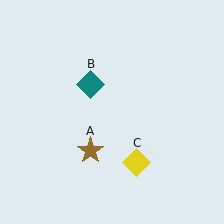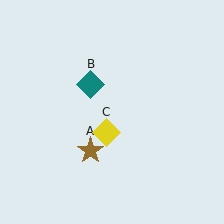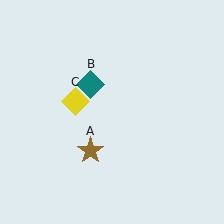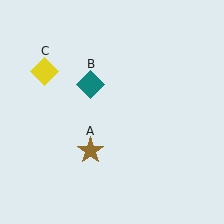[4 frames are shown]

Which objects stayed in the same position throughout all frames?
Brown star (object A) and teal diamond (object B) remained stationary.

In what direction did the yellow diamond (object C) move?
The yellow diamond (object C) moved up and to the left.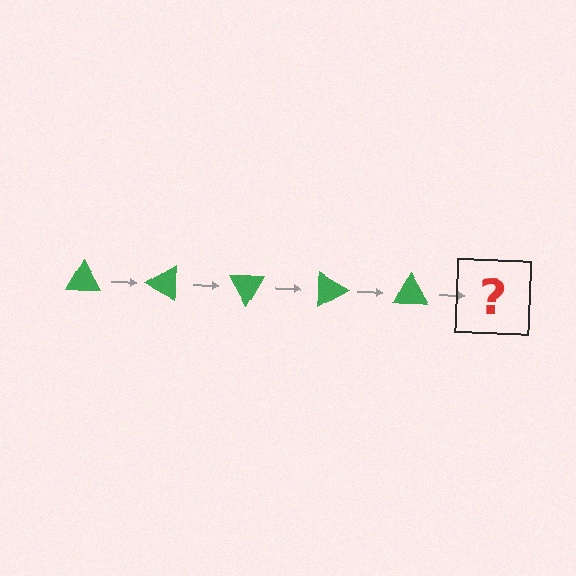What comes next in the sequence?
The next element should be a green triangle rotated 150 degrees.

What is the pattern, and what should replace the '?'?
The pattern is that the triangle rotates 30 degrees each step. The '?' should be a green triangle rotated 150 degrees.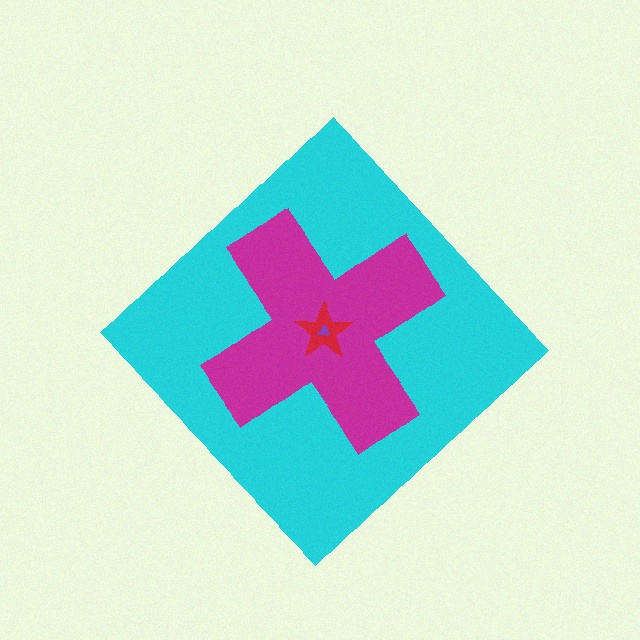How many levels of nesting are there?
4.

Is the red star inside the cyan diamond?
Yes.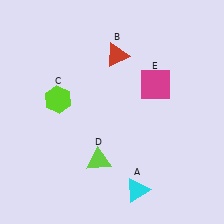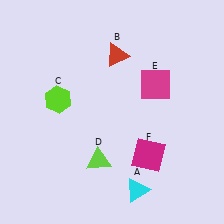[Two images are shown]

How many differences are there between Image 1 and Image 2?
There is 1 difference between the two images.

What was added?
A magenta square (F) was added in Image 2.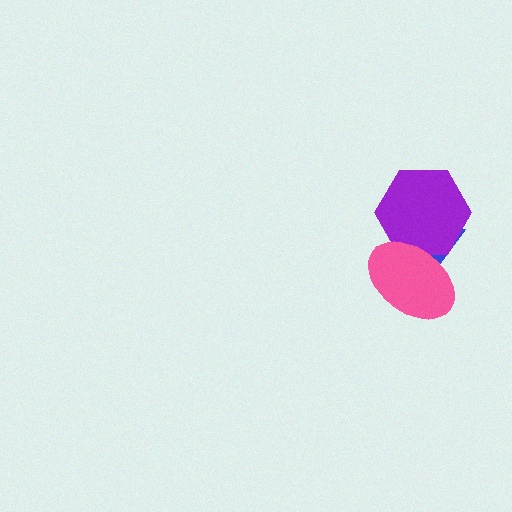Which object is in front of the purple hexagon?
The pink ellipse is in front of the purple hexagon.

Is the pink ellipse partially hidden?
No, no other shape covers it.